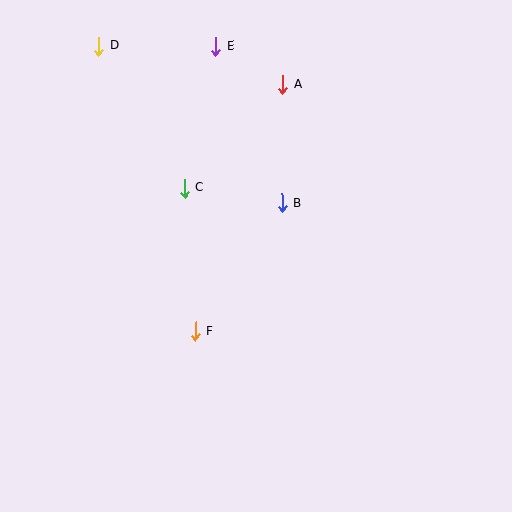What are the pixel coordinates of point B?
Point B is at (282, 203).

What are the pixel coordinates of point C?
Point C is at (185, 188).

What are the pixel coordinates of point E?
Point E is at (215, 46).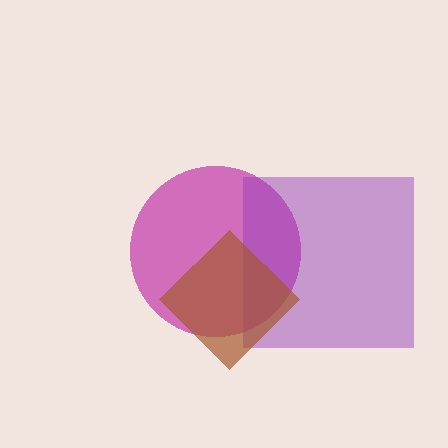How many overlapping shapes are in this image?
There are 3 overlapping shapes in the image.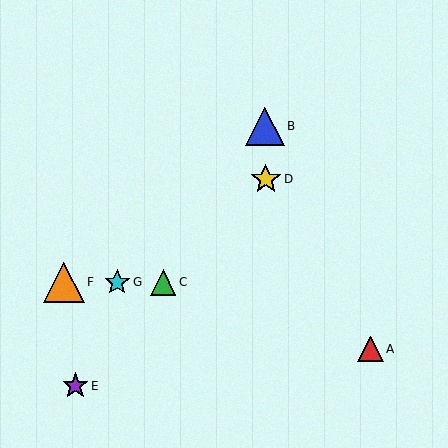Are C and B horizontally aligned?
No, C is at y≈282 and B is at y≈126.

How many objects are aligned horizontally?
3 objects (C, F, G) are aligned horizontally.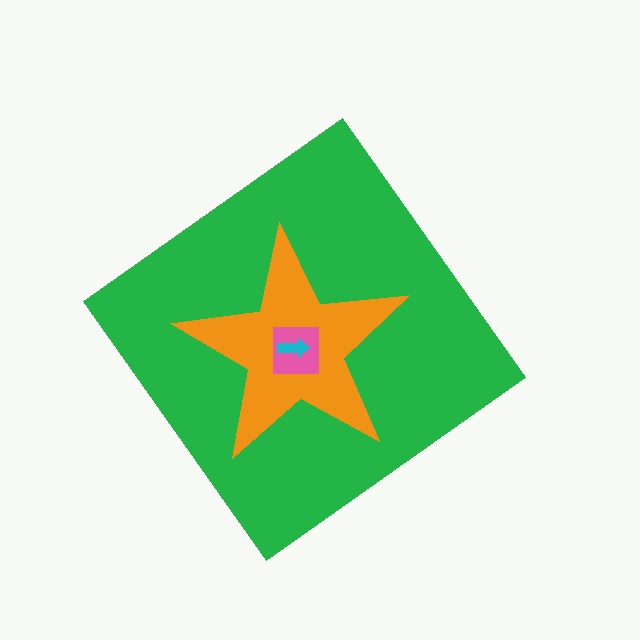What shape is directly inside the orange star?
The pink square.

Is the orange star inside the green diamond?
Yes.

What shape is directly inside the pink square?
The cyan arrow.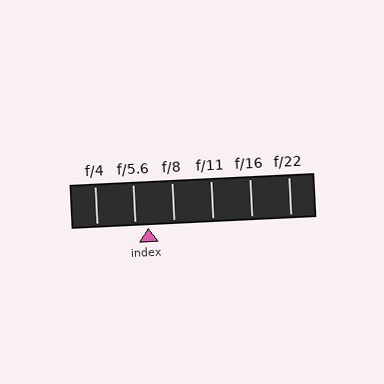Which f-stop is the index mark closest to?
The index mark is closest to f/5.6.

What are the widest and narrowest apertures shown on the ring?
The widest aperture shown is f/4 and the narrowest is f/22.